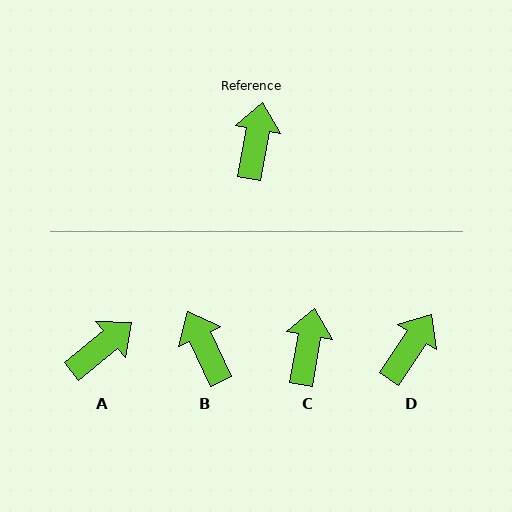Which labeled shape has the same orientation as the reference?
C.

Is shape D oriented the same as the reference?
No, it is off by about 23 degrees.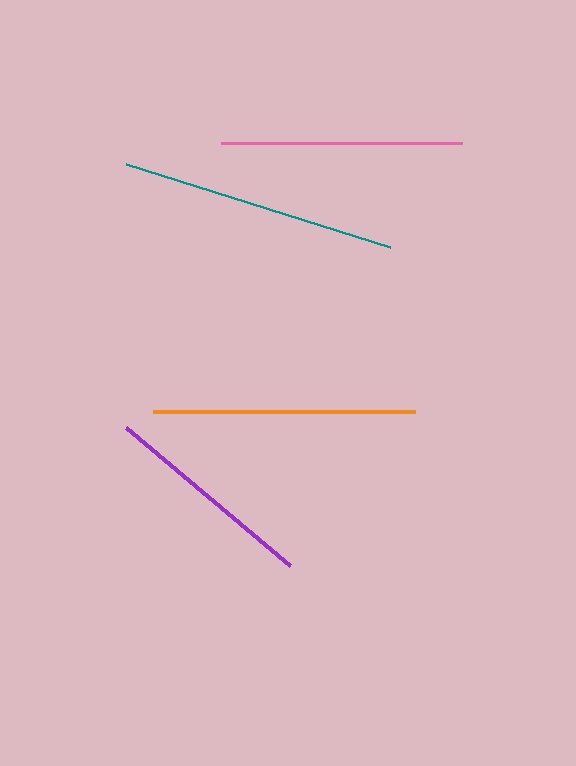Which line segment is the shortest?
The purple line is the shortest at approximately 214 pixels.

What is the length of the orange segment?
The orange segment is approximately 262 pixels long.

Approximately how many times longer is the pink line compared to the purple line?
The pink line is approximately 1.1 times the length of the purple line.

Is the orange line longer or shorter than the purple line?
The orange line is longer than the purple line.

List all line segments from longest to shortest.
From longest to shortest: teal, orange, pink, purple.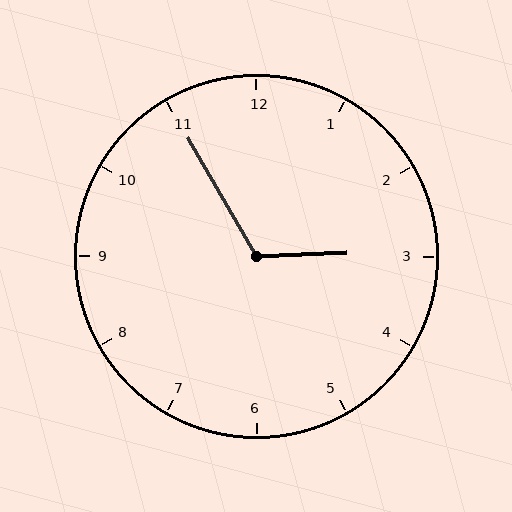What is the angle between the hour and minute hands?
Approximately 118 degrees.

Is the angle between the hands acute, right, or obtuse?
It is obtuse.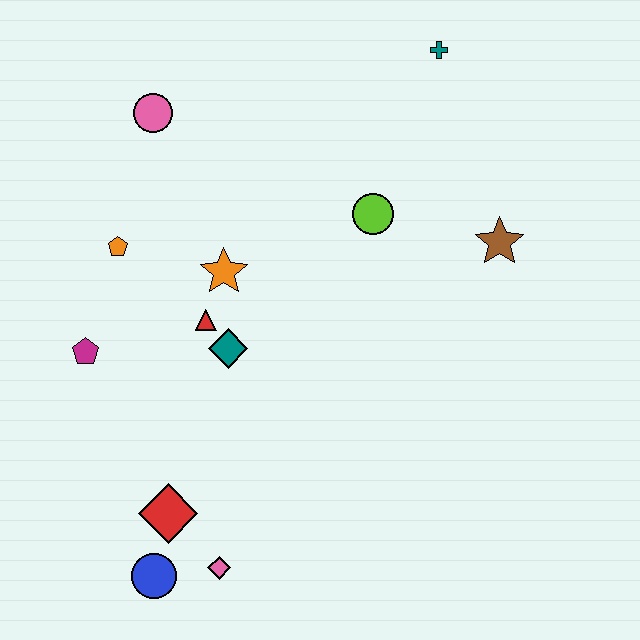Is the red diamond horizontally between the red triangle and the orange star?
No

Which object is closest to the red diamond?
The blue circle is closest to the red diamond.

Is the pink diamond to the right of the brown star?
No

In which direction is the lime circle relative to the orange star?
The lime circle is to the right of the orange star.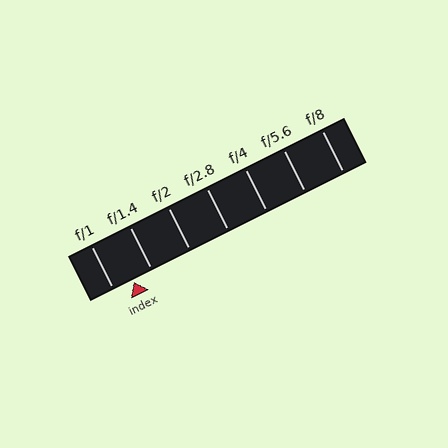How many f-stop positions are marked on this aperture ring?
There are 7 f-stop positions marked.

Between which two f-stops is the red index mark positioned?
The index mark is between f/1 and f/1.4.